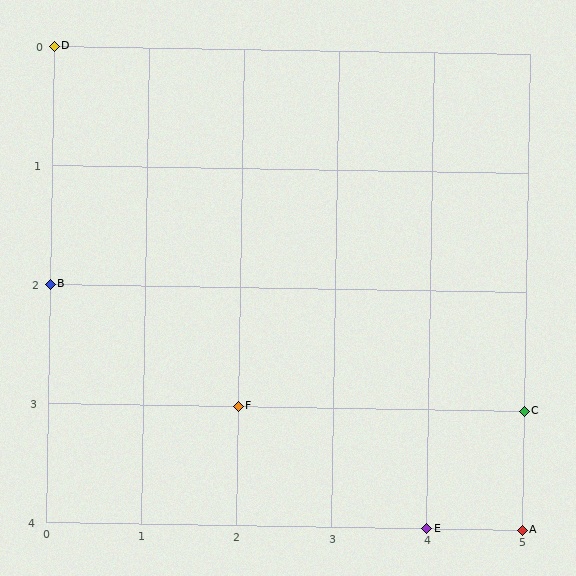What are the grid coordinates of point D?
Point D is at grid coordinates (0, 0).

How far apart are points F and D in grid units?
Points F and D are 2 columns and 3 rows apart (about 3.6 grid units diagonally).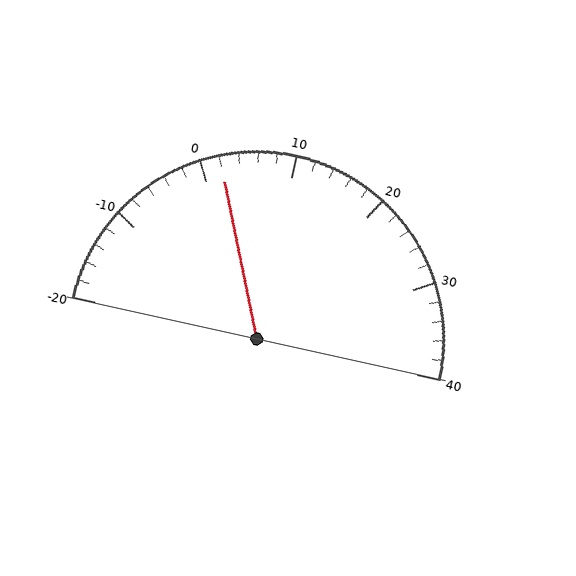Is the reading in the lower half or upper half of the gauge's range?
The reading is in the lower half of the range (-20 to 40).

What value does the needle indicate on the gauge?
The needle indicates approximately 2.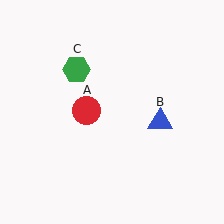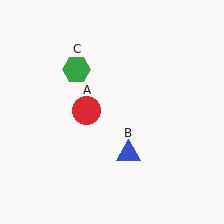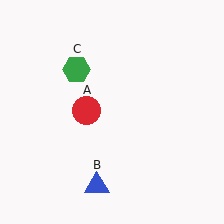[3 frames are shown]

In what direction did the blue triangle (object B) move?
The blue triangle (object B) moved down and to the left.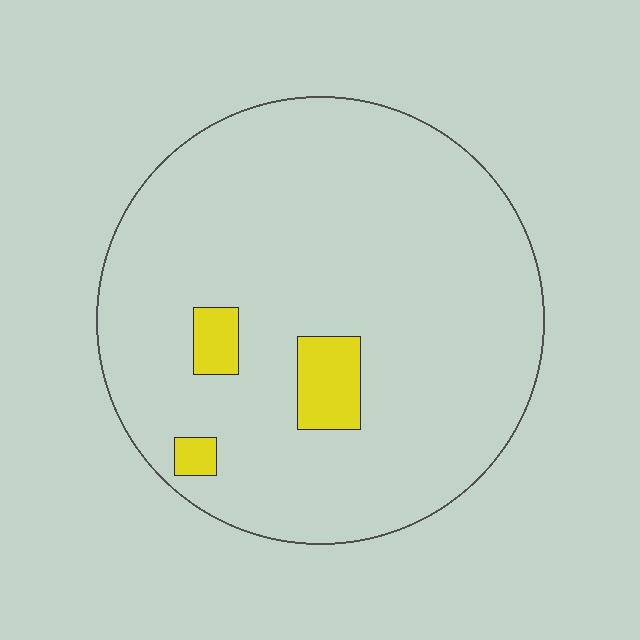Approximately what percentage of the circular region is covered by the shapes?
Approximately 5%.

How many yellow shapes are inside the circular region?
3.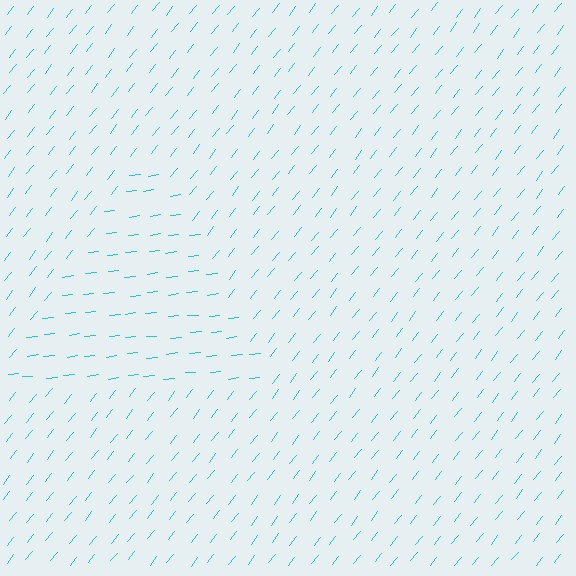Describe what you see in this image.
The image is filled with small cyan line segments. A triangle region in the image has lines oriented differently from the surrounding lines, creating a visible texture boundary.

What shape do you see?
I see a triangle.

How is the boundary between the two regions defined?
The boundary is defined purely by a change in line orientation (approximately 45 degrees difference). All lines are the same color and thickness.